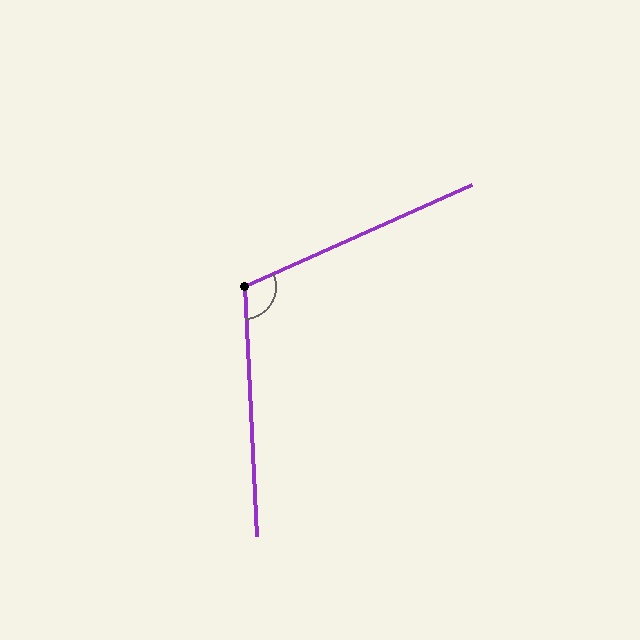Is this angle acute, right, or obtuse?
It is obtuse.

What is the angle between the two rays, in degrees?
Approximately 111 degrees.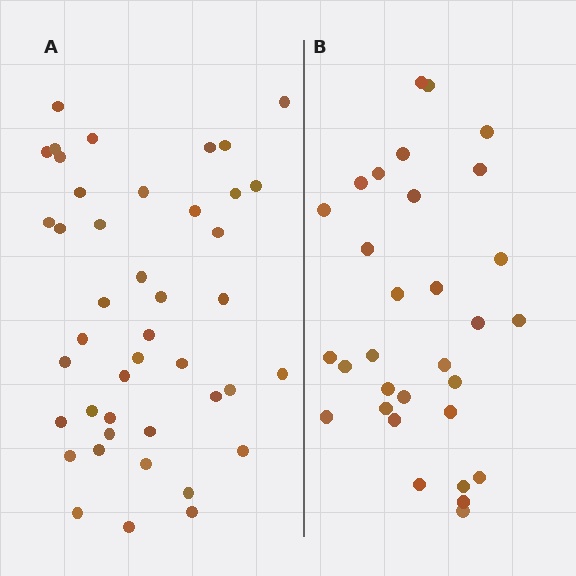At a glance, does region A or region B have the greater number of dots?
Region A (the left region) has more dots.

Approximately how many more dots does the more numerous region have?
Region A has roughly 12 or so more dots than region B.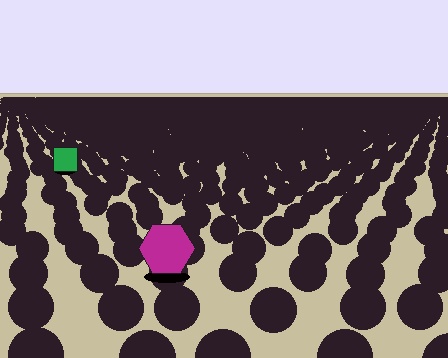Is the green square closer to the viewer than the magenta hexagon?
No. The magenta hexagon is closer — you can tell from the texture gradient: the ground texture is coarser near it.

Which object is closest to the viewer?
The magenta hexagon is closest. The texture marks near it are larger and more spread out.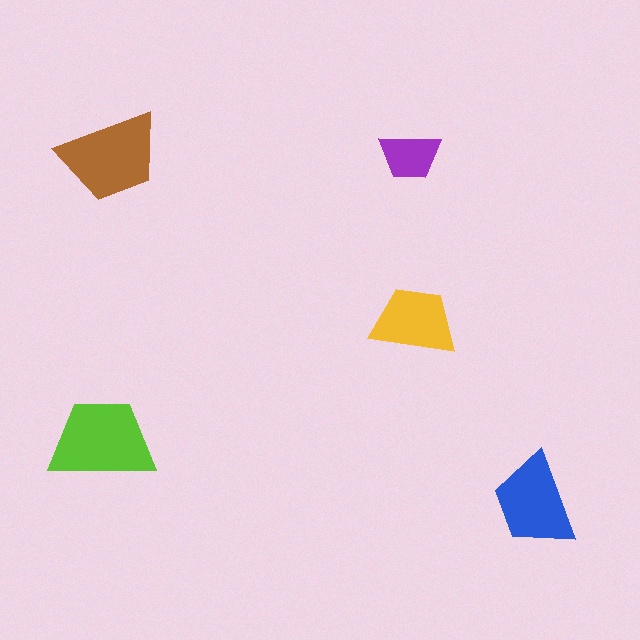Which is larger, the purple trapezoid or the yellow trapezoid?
The yellow one.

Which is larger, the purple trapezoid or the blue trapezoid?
The blue one.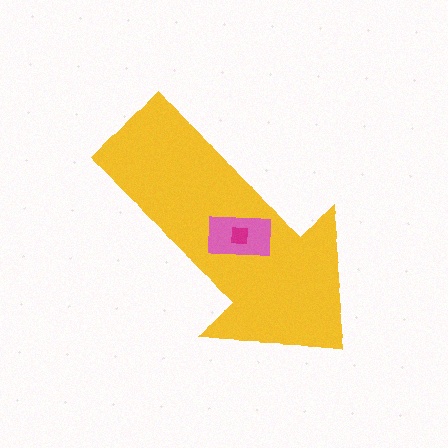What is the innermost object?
The magenta square.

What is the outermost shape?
The yellow arrow.